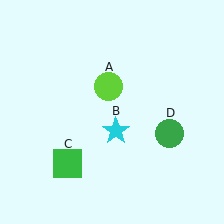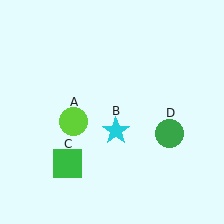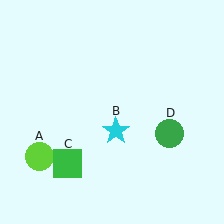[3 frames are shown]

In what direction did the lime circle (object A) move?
The lime circle (object A) moved down and to the left.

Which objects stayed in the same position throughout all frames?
Cyan star (object B) and green square (object C) and green circle (object D) remained stationary.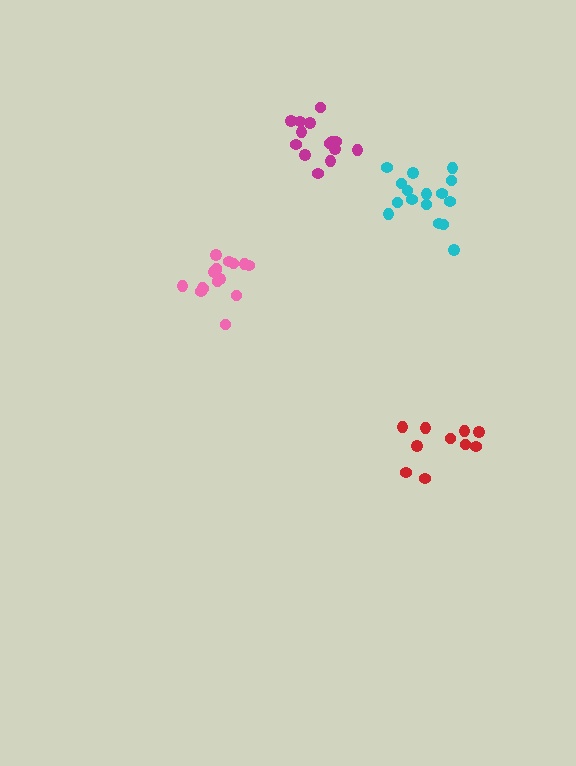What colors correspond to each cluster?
The clusters are colored: cyan, red, magenta, pink.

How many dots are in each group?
Group 1: 16 dots, Group 2: 10 dots, Group 3: 14 dots, Group 4: 16 dots (56 total).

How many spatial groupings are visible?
There are 4 spatial groupings.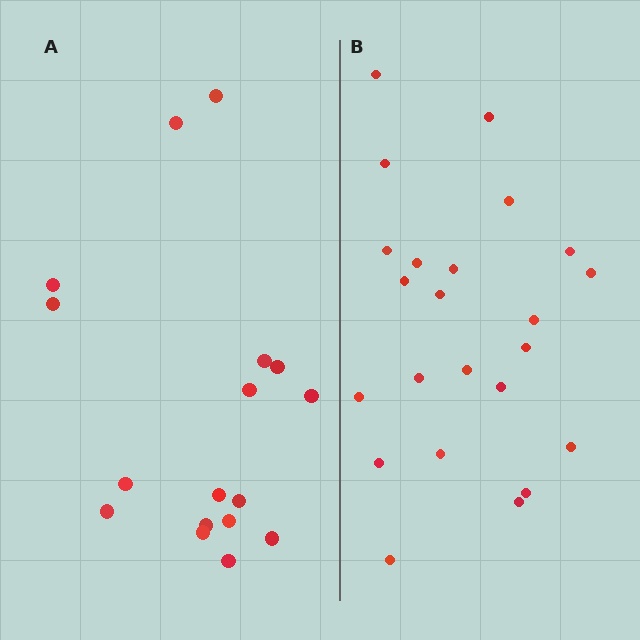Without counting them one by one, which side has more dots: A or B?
Region B (the right region) has more dots.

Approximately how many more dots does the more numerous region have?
Region B has about 6 more dots than region A.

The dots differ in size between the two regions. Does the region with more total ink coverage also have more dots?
No. Region A has more total ink coverage because its dots are larger, but region B actually contains more individual dots. Total area can be misleading — the number of items is what matters here.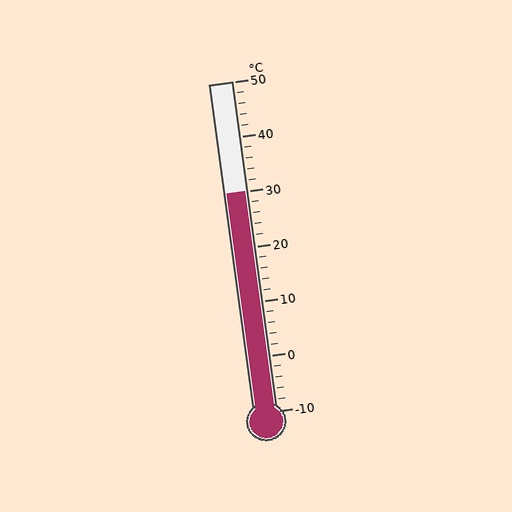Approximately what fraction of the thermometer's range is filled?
The thermometer is filled to approximately 65% of its range.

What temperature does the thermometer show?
The thermometer shows approximately 30°C.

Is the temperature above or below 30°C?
The temperature is at 30°C.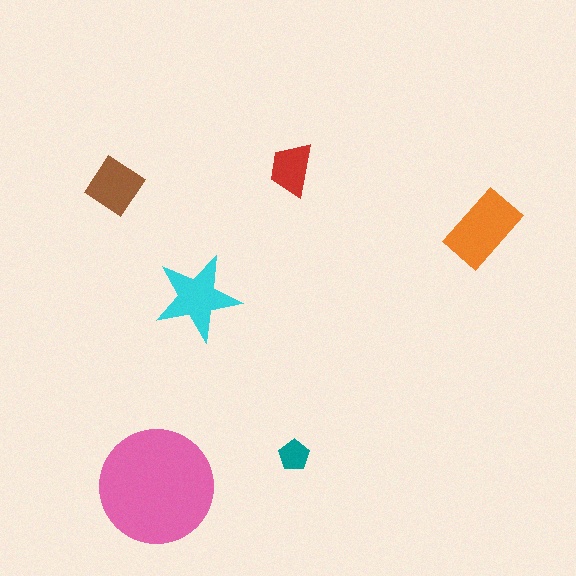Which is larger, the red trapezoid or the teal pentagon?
The red trapezoid.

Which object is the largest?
The pink circle.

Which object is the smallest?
The teal pentagon.